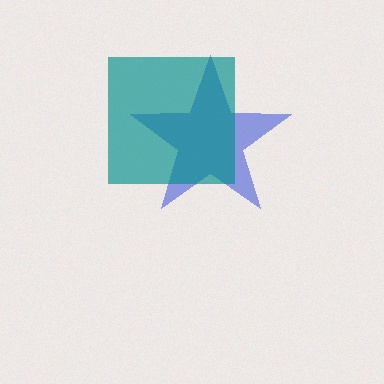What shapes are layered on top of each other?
The layered shapes are: a blue star, a teal square.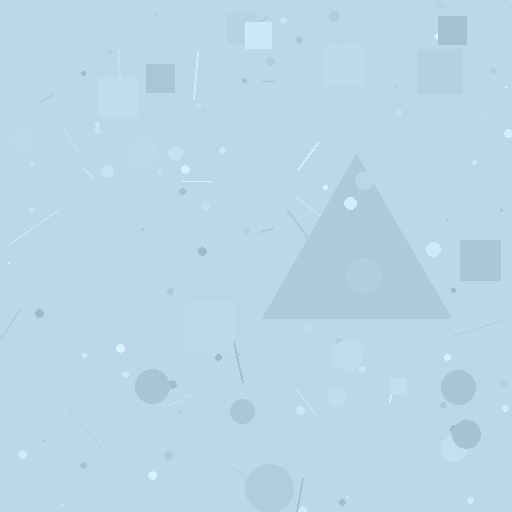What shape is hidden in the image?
A triangle is hidden in the image.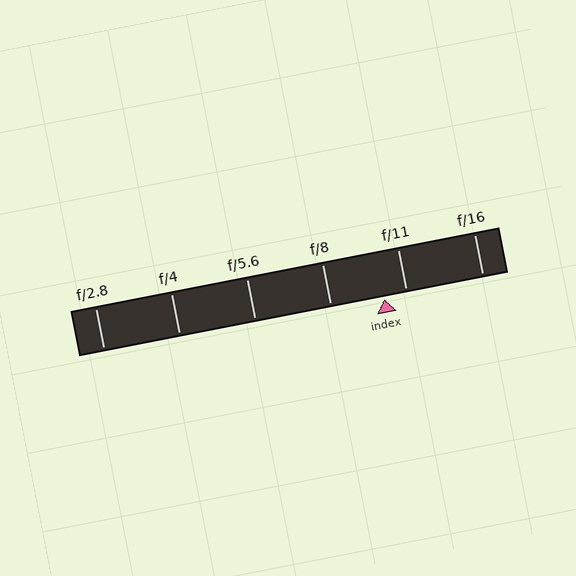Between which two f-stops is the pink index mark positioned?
The index mark is between f/8 and f/11.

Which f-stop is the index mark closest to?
The index mark is closest to f/11.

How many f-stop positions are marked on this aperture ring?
There are 6 f-stop positions marked.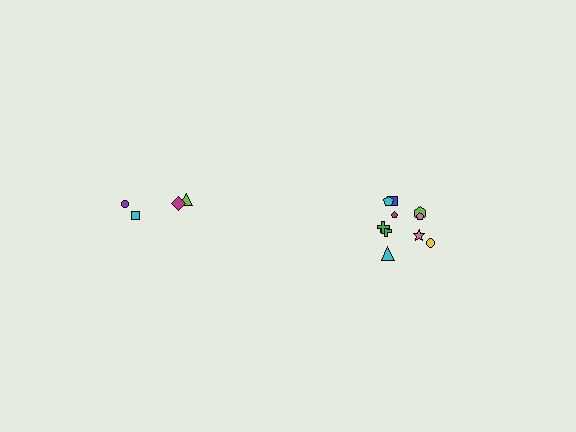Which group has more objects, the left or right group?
The right group.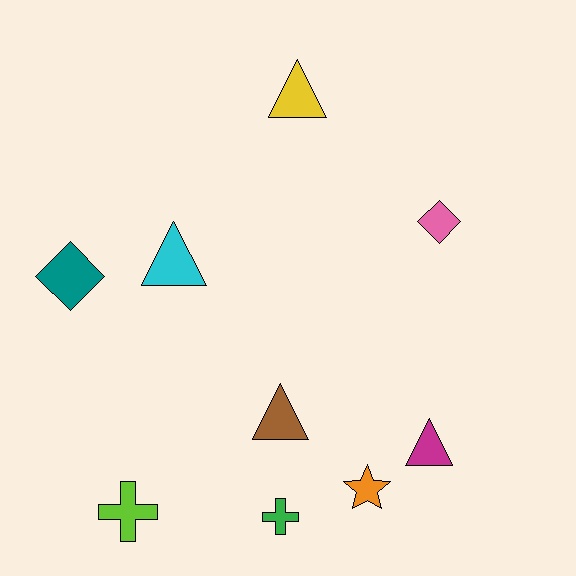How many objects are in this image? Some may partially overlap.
There are 9 objects.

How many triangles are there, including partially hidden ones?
There are 4 triangles.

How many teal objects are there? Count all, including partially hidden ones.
There is 1 teal object.